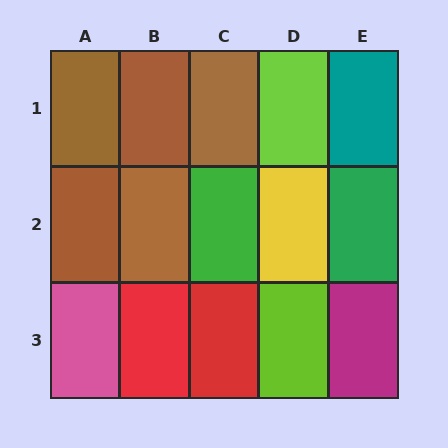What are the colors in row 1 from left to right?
Brown, brown, brown, lime, teal.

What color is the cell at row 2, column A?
Brown.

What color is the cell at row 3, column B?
Red.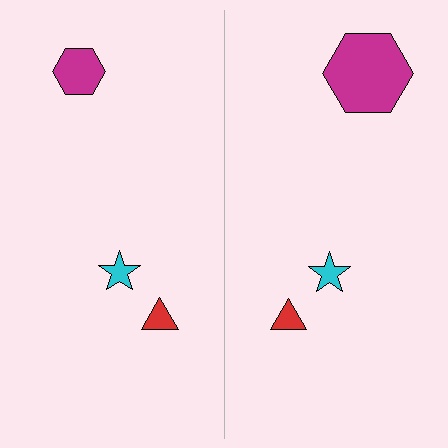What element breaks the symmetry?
The magenta hexagon on the right side has a different size than its mirror counterpart.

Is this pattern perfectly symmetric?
No, the pattern is not perfectly symmetric. The magenta hexagon on the right side has a different size than its mirror counterpart.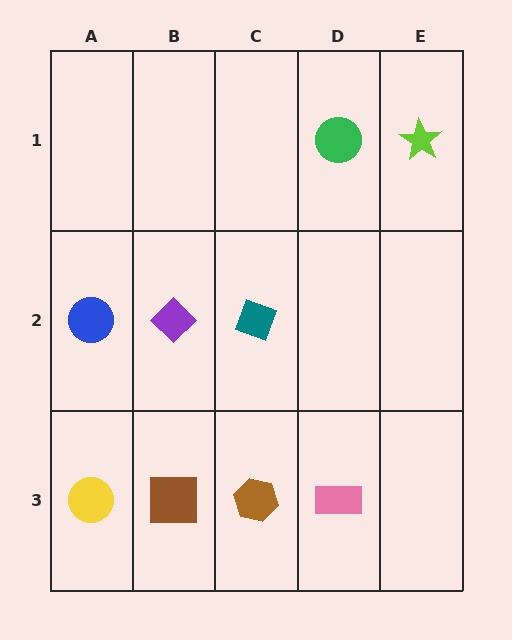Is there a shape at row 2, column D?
No, that cell is empty.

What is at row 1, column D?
A green circle.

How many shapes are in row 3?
4 shapes.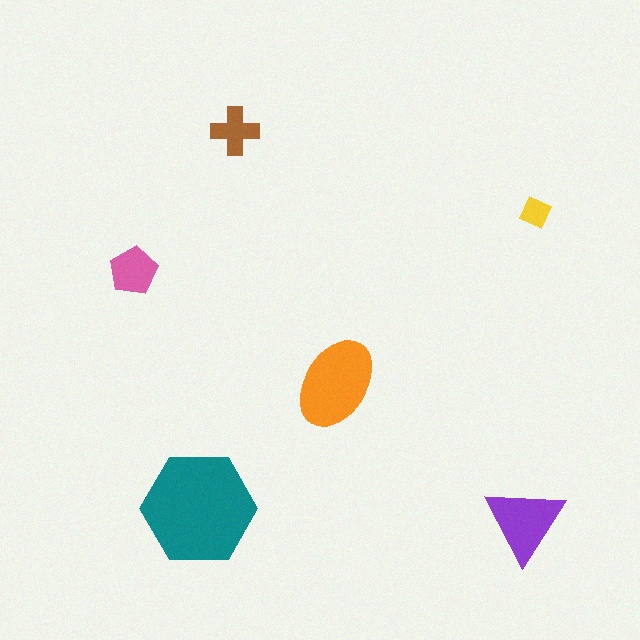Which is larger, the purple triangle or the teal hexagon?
The teal hexagon.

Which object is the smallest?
The yellow diamond.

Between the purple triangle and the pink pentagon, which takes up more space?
The purple triangle.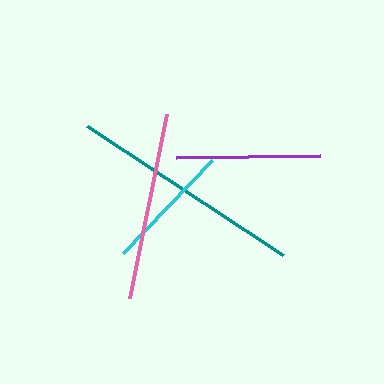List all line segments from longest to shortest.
From longest to shortest: teal, pink, purple, cyan.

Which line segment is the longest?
The teal line is the longest at approximately 234 pixels.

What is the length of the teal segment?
The teal segment is approximately 234 pixels long.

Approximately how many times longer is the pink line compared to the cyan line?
The pink line is approximately 1.5 times the length of the cyan line.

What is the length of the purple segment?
The purple segment is approximately 144 pixels long.